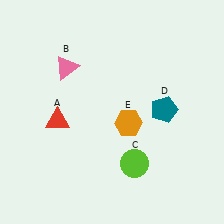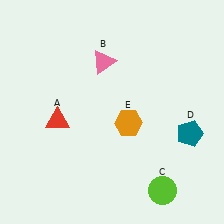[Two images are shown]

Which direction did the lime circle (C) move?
The lime circle (C) moved right.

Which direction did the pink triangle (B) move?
The pink triangle (B) moved right.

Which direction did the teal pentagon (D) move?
The teal pentagon (D) moved right.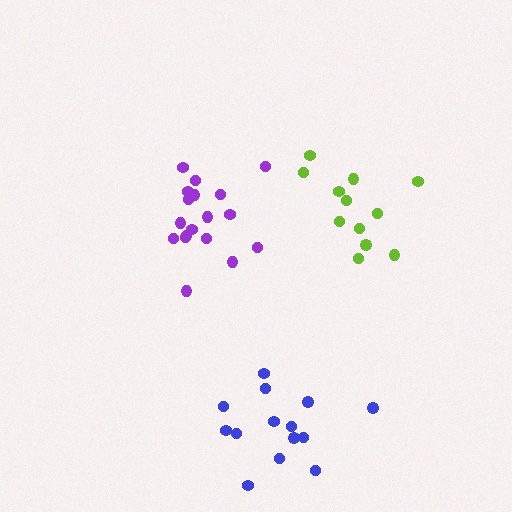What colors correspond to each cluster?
The clusters are colored: purple, lime, blue.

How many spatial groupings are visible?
There are 3 spatial groupings.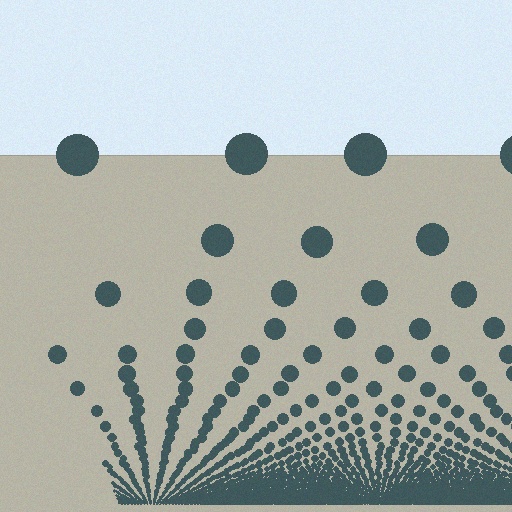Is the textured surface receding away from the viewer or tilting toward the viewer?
The surface appears to tilt toward the viewer. Texture elements get larger and sparser toward the top.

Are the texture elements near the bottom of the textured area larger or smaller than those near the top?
Smaller. The gradient is inverted — elements near the bottom are smaller and denser.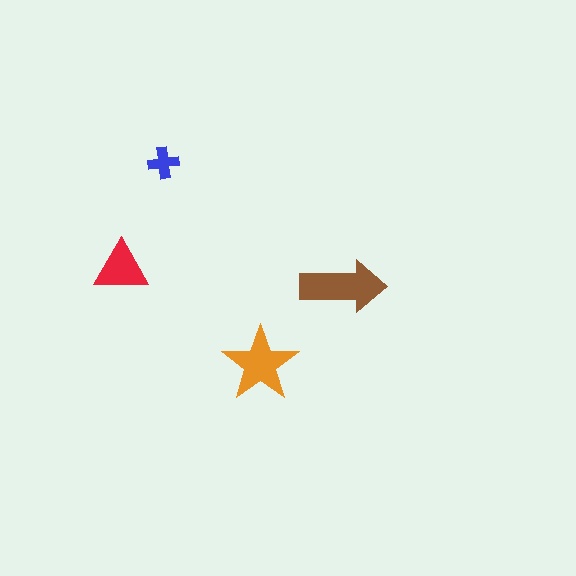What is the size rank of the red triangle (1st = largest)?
3rd.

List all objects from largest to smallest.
The brown arrow, the orange star, the red triangle, the blue cross.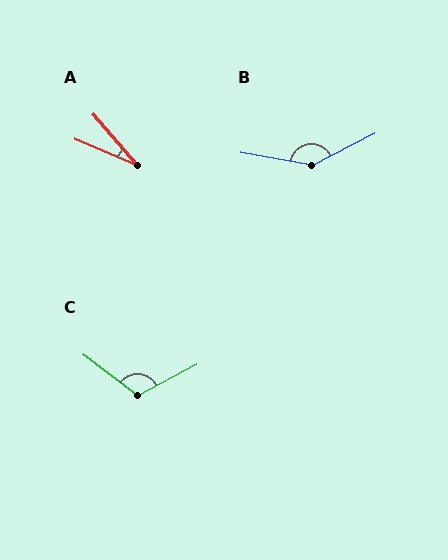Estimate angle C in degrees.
Approximately 116 degrees.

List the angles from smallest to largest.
A (27°), C (116°), B (143°).